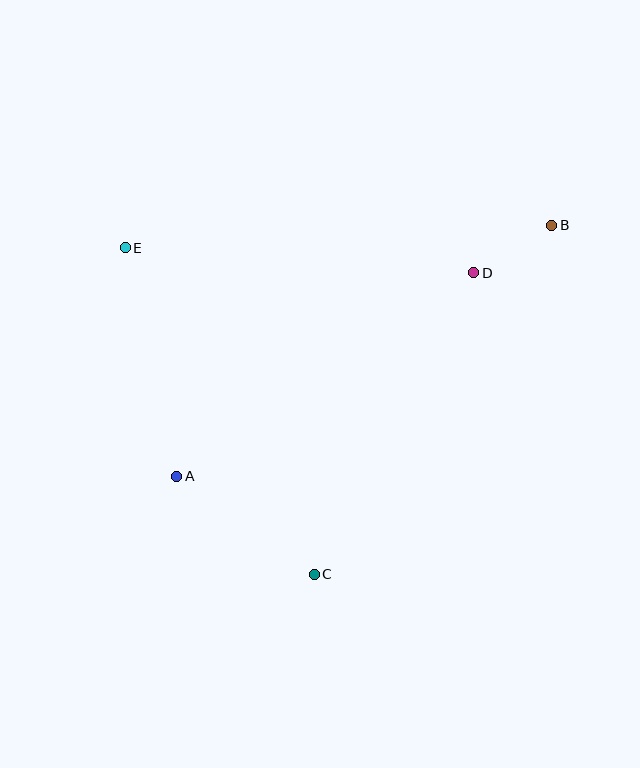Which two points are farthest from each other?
Points A and B are farthest from each other.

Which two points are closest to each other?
Points B and D are closest to each other.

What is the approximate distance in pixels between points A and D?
The distance between A and D is approximately 360 pixels.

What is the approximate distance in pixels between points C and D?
The distance between C and D is approximately 341 pixels.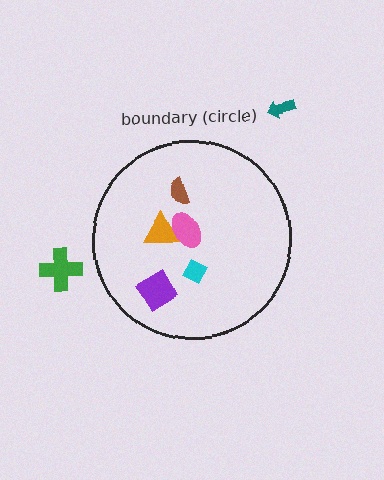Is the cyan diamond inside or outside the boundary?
Inside.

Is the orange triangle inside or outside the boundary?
Inside.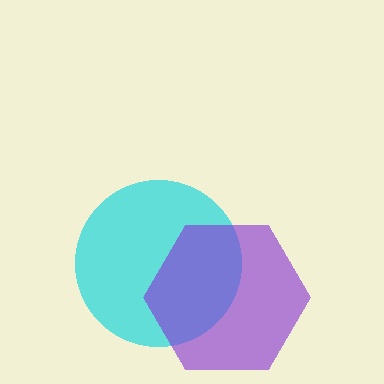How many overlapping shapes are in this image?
There are 2 overlapping shapes in the image.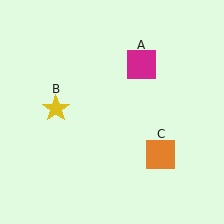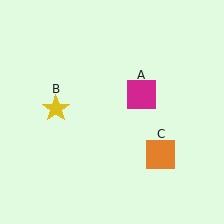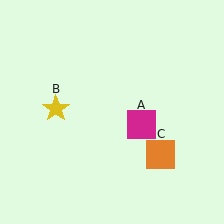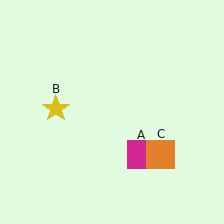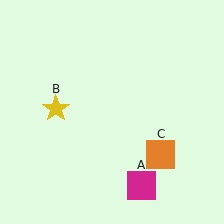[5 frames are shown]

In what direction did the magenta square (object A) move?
The magenta square (object A) moved down.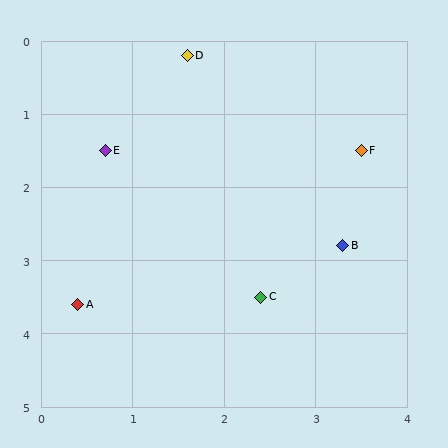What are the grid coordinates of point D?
Point D is at approximately (1.6, 0.2).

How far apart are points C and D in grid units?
Points C and D are about 3.4 grid units apart.